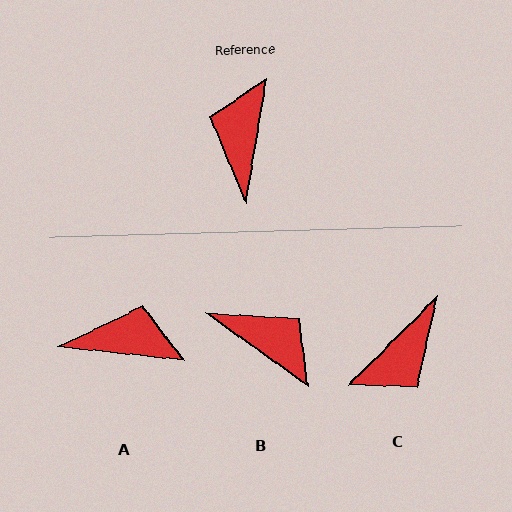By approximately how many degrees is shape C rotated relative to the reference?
Approximately 145 degrees counter-clockwise.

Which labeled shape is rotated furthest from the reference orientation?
C, about 145 degrees away.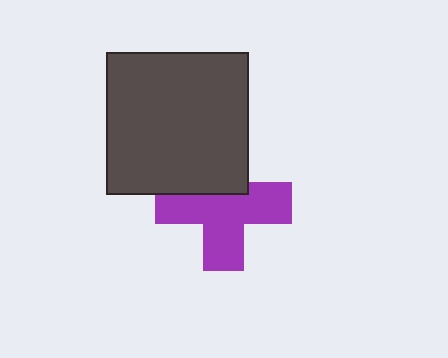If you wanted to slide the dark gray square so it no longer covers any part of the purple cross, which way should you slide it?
Slide it up — that is the most direct way to separate the two shapes.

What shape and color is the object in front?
The object in front is a dark gray square.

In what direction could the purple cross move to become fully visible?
The purple cross could move down. That would shift it out from behind the dark gray square entirely.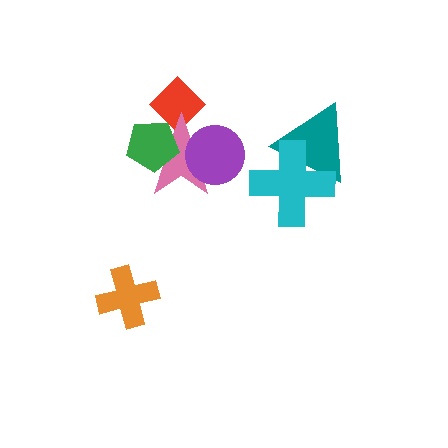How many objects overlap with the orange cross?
0 objects overlap with the orange cross.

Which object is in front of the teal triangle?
The cyan cross is in front of the teal triangle.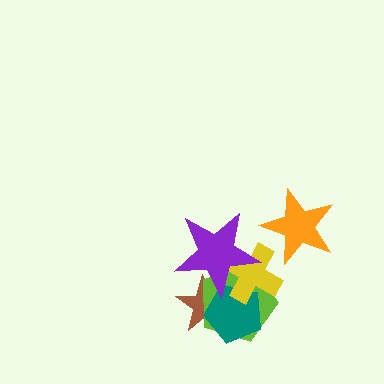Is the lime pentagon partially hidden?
Yes, it is partially covered by another shape.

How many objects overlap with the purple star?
4 objects overlap with the purple star.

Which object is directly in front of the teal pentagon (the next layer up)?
The yellow cross is directly in front of the teal pentagon.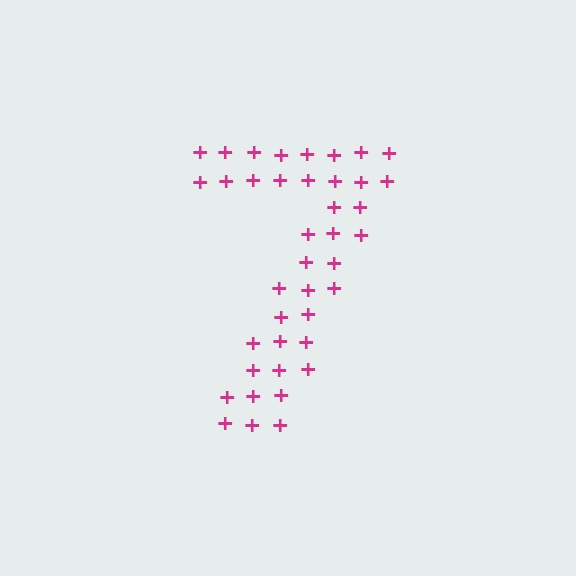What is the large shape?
The large shape is the digit 7.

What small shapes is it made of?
It is made of small plus signs.